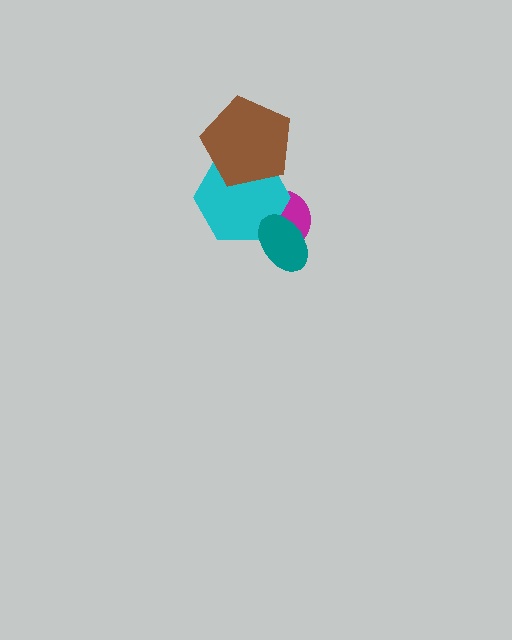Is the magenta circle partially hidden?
Yes, it is partially covered by another shape.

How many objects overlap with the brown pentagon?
1 object overlaps with the brown pentagon.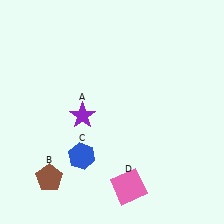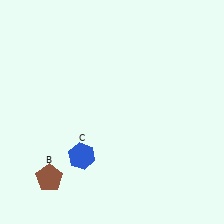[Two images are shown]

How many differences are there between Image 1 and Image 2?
There are 2 differences between the two images.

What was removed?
The pink square (D), the purple star (A) were removed in Image 2.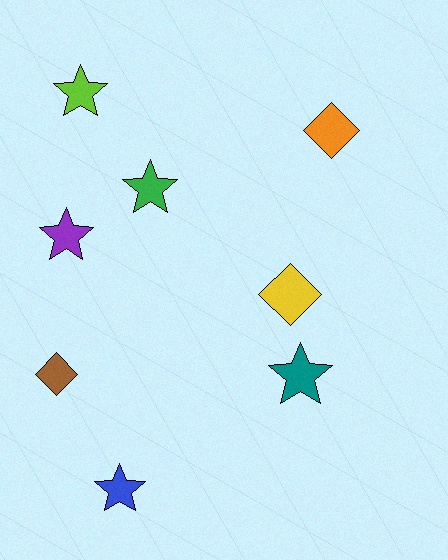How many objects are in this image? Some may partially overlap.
There are 8 objects.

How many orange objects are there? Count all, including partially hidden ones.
There is 1 orange object.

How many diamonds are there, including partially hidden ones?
There are 3 diamonds.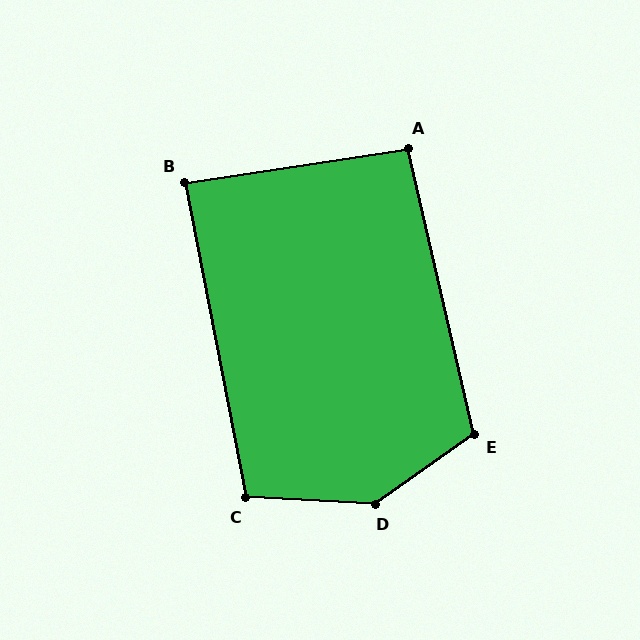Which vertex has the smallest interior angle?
B, at approximately 88 degrees.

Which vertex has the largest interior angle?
D, at approximately 142 degrees.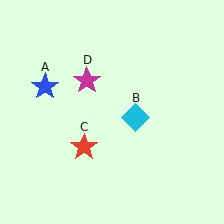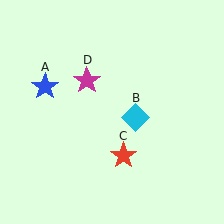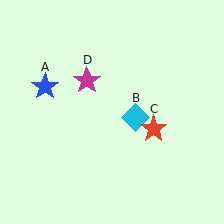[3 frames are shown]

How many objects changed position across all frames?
1 object changed position: red star (object C).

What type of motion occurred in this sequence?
The red star (object C) rotated counterclockwise around the center of the scene.